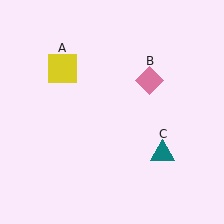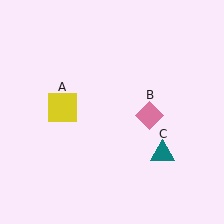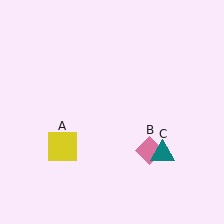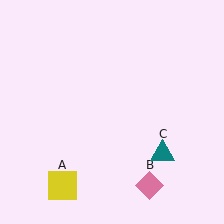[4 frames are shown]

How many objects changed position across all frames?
2 objects changed position: yellow square (object A), pink diamond (object B).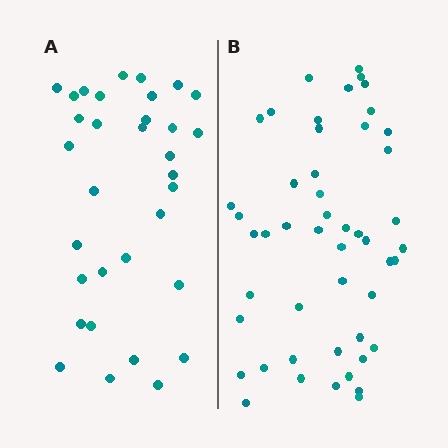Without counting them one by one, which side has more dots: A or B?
Region B (the right region) has more dots.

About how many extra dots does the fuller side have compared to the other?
Region B has approximately 15 more dots than region A.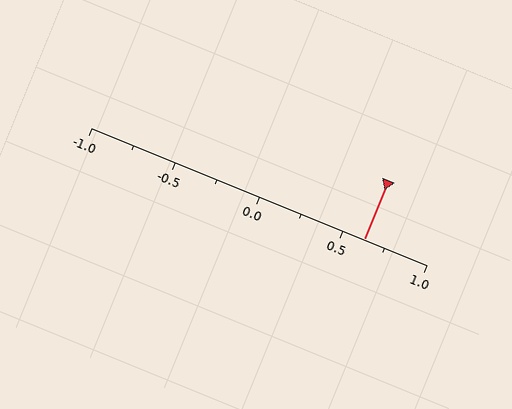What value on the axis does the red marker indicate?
The marker indicates approximately 0.62.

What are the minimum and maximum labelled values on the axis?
The axis runs from -1.0 to 1.0.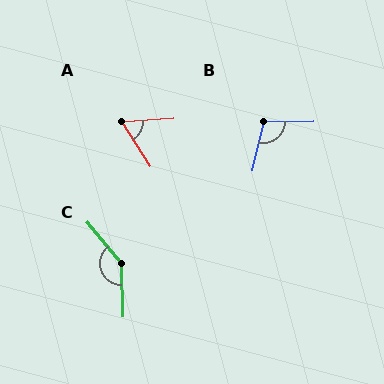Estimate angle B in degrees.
Approximately 104 degrees.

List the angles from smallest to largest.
A (60°), B (104°), C (142°).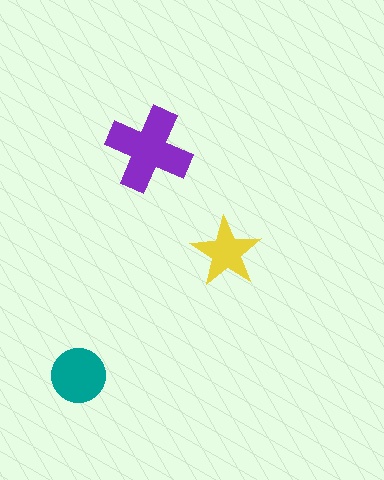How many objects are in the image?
There are 3 objects in the image.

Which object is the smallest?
The yellow star.